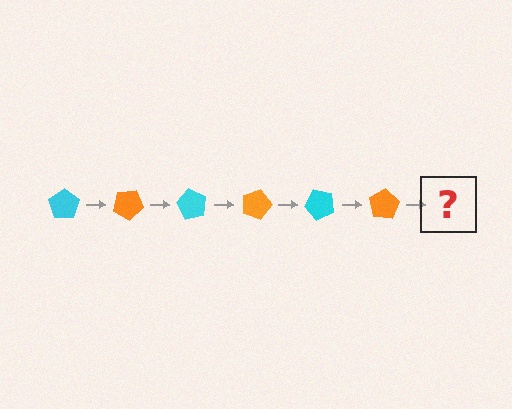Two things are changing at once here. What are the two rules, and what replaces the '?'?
The two rules are that it rotates 30 degrees each step and the color cycles through cyan and orange. The '?' should be a cyan pentagon, rotated 180 degrees from the start.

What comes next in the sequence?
The next element should be a cyan pentagon, rotated 180 degrees from the start.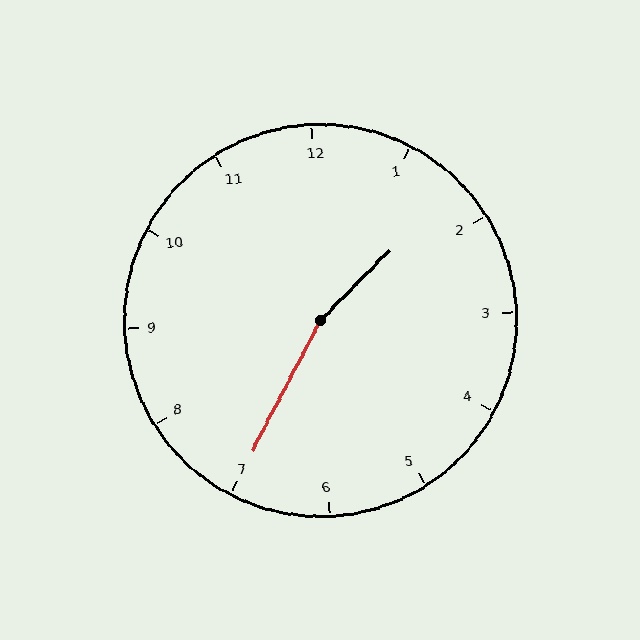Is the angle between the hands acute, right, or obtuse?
It is obtuse.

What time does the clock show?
1:35.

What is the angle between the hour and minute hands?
Approximately 162 degrees.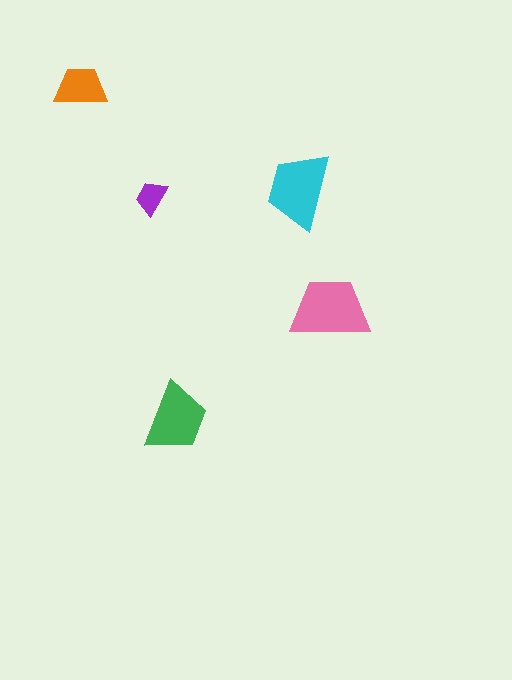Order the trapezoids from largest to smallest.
the pink one, the cyan one, the green one, the orange one, the purple one.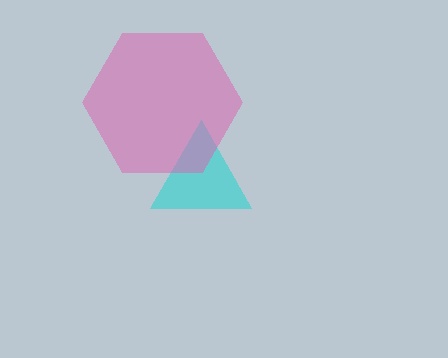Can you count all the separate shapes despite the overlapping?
Yes, there are 2 separate shapes.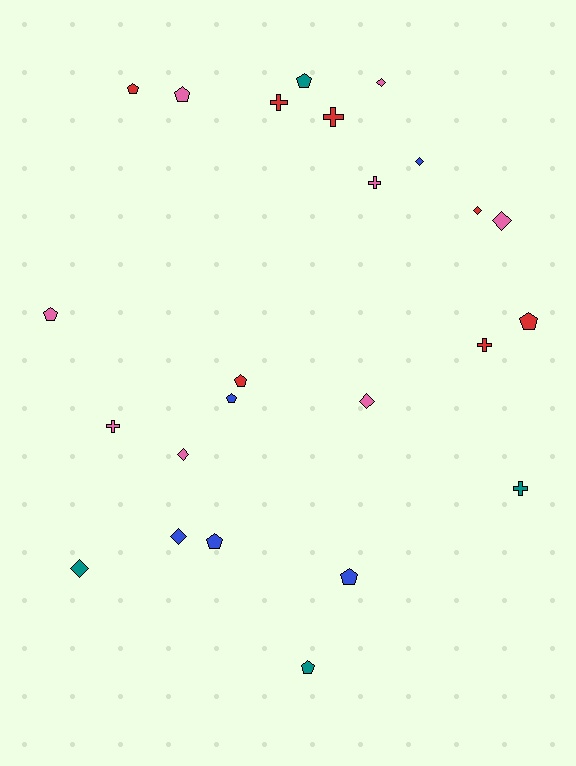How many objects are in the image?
There are 24 objects.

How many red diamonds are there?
There is 1 red diamond.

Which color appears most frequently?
Pink, with 8 objects.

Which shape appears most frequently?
Pentagon, with 10 objects.